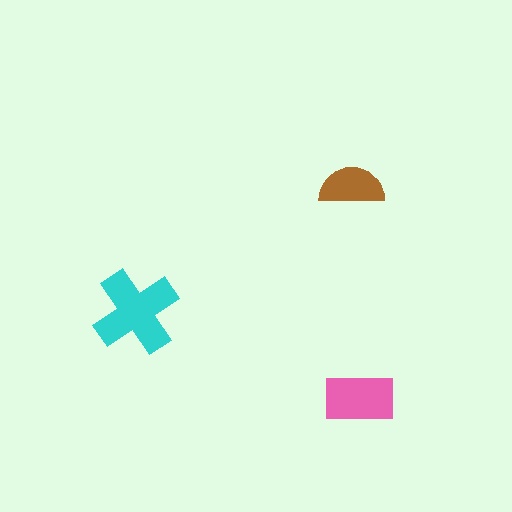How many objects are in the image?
There are 3 objects in the image.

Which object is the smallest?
The brown semicircle.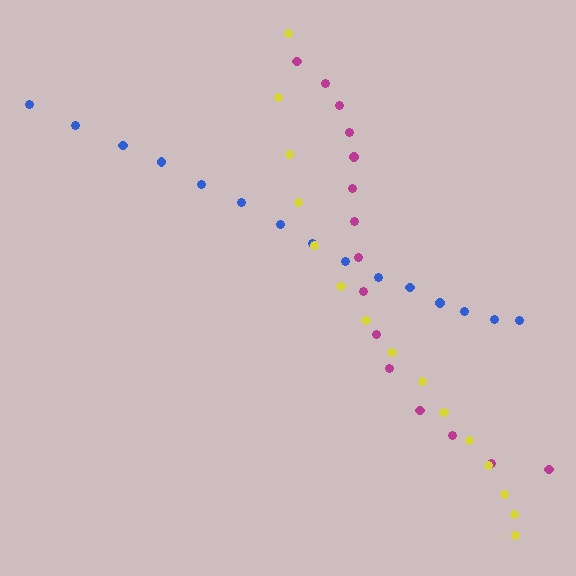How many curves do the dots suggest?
There are 3 distinct paths.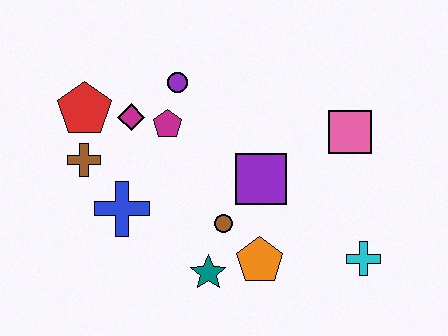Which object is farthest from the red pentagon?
The cyan cross is farthest from the red pentagon.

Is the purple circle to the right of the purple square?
No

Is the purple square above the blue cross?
Yes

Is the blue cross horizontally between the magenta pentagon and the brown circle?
No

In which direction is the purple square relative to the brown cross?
The purple square is to the right of the brown cross.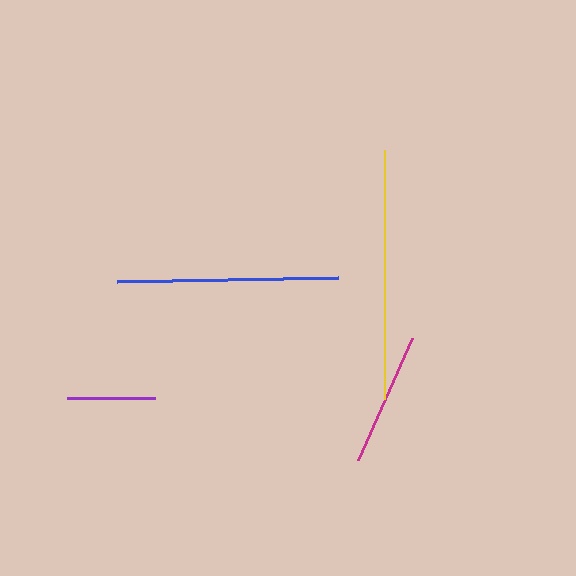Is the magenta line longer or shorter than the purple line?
The magenta line is longer than the purple line.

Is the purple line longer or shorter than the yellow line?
The yellow line is longer than the purple line.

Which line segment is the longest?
The yellow line is the longest at approximately 249 pixels.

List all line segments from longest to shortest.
From longest to shortest: yellow, blue, magenta, purple.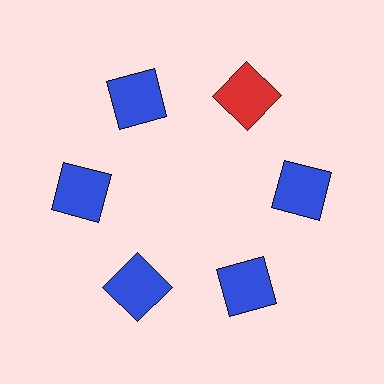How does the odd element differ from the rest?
It has a different color: red instead of blue.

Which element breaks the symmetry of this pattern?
The red square at roughly the 1 o'clock position breaks the symmetry. All other shapes are blue squares.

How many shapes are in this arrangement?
There are 6 shapes arranged in a ring pattern.